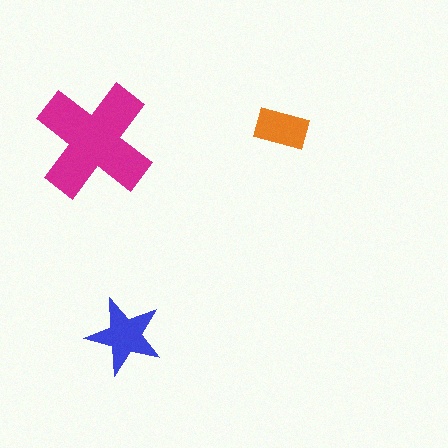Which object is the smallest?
The orange rectangle.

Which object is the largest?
The magenta cross.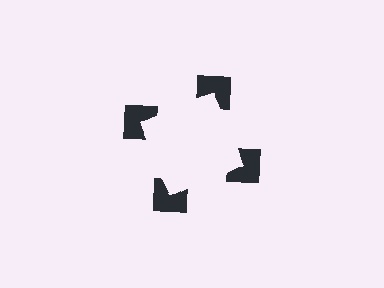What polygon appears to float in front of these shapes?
An illusory square — its edges are inferred from the aligned wedge cuts in the notched squares, not physically drawn.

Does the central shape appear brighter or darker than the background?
It typically appears slightly brighter than the background, even though no actual brightness change is drawn.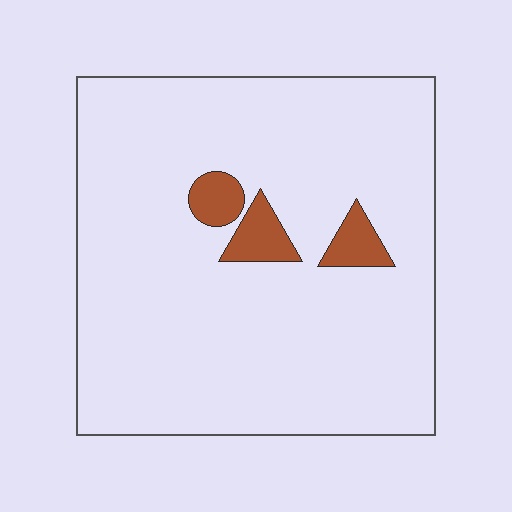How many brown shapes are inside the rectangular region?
3.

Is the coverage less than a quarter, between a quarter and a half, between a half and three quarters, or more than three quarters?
Less than a quarter.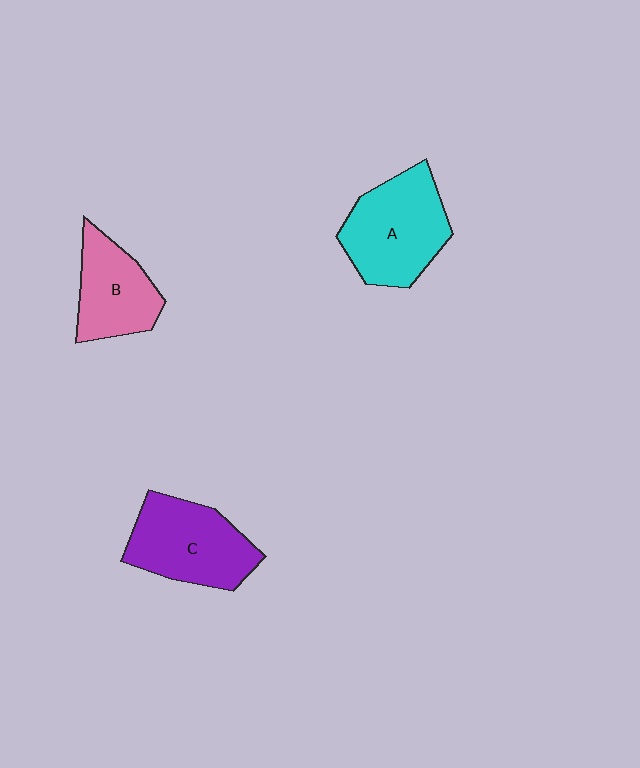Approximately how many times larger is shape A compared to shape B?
Approximately 1.4 times.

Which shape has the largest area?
Shape A (cyan).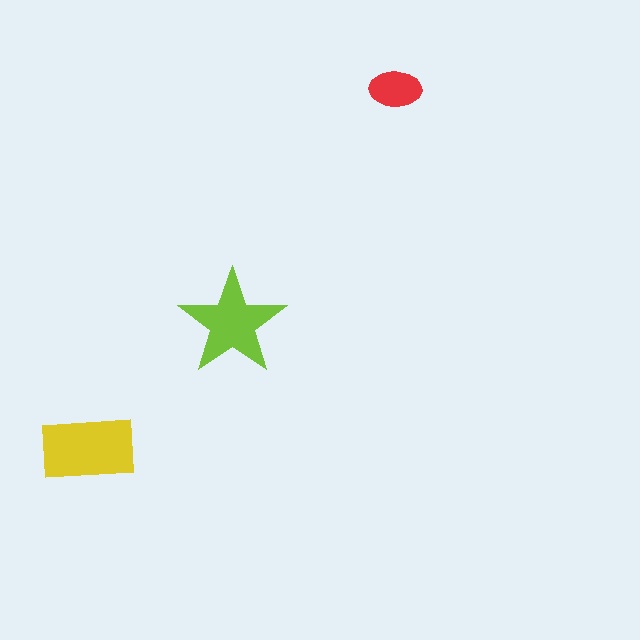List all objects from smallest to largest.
The red ellipse, the lime star, the yellow rectangle.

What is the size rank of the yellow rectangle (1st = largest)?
1st.